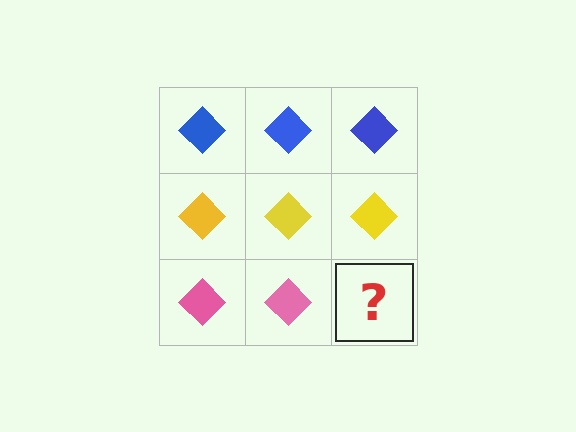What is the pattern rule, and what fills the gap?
The rule is that each row has a consistent color. The gap should be filled with a pink diamond.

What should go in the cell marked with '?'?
The missing cell should contain a pink diamond.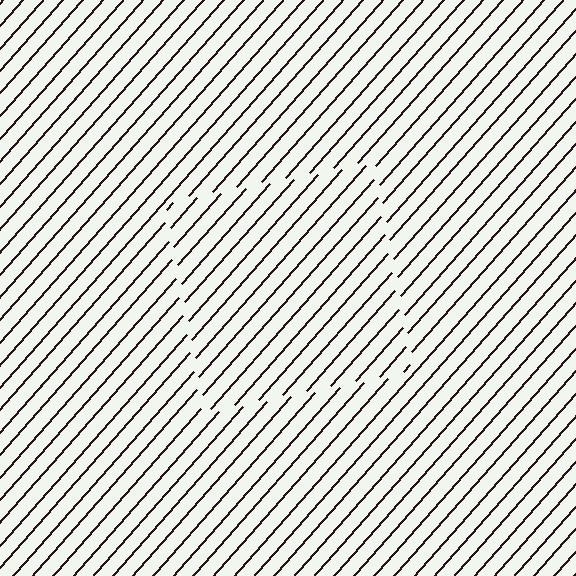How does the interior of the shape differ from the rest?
The interior of the shape contains the same grating, shifted by half a period — the contour is defined by the phase discontinuity where line-ends from the inner and outer gratings abut.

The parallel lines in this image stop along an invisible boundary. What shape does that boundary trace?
An illusory square. The interior of the shape contains the same grating, shifted by half a period — the contour is defined by the phase discontinuity where line-ends from the inner and outer gratings abut.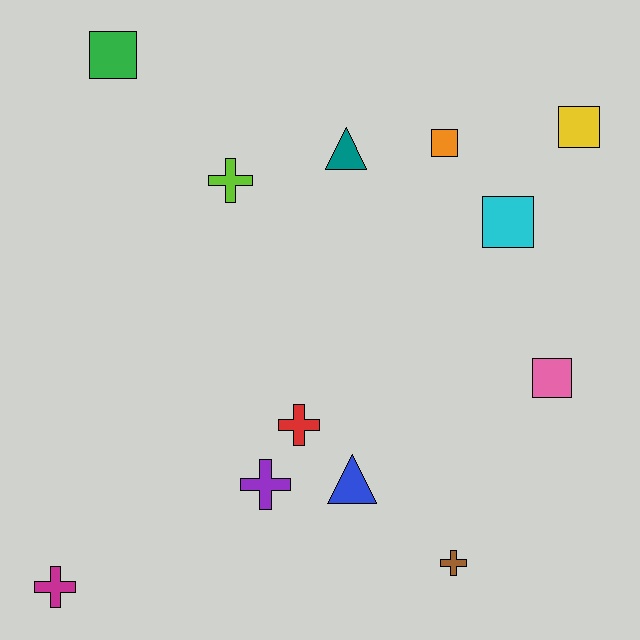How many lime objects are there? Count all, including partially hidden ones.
There is 1 lime object.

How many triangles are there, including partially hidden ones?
There are 2 triangles.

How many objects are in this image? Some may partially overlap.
There are 12 objects.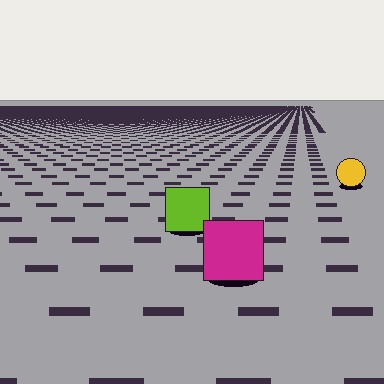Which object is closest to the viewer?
The magenta square is closest. The texture marks near it are larger and more spread out.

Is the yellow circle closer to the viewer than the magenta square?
No. The magenta square is closer — you can tell from the texture gradient: the ground texture is coarser near it.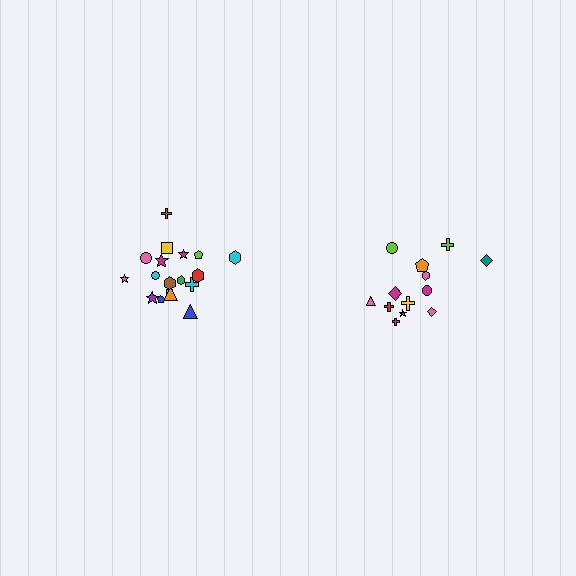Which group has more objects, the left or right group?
The left group.